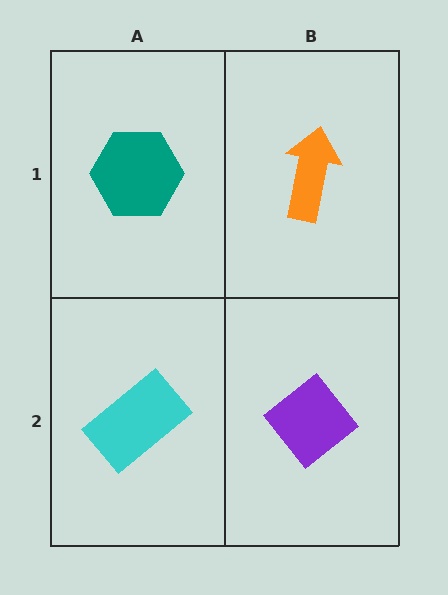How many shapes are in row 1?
2 shapes.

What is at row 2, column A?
A cyan rectangle.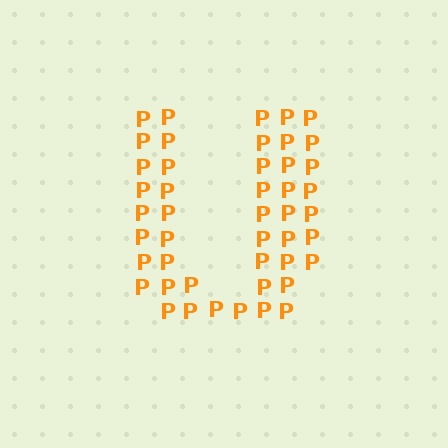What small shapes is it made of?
It is made of small letter P's.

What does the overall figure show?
The overall figure shows the letter U.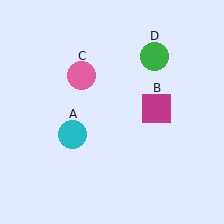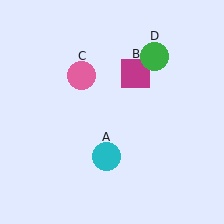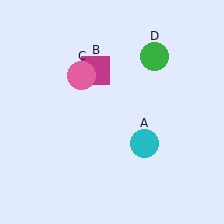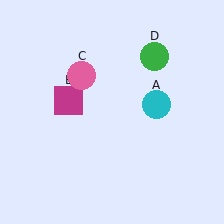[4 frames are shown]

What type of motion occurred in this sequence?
The cyan circle (object A), magenta square (object B) rotated counterclockwise around the center of the scene.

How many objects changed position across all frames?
2 objects changed position: cyan circle (object A), magenta square (object B).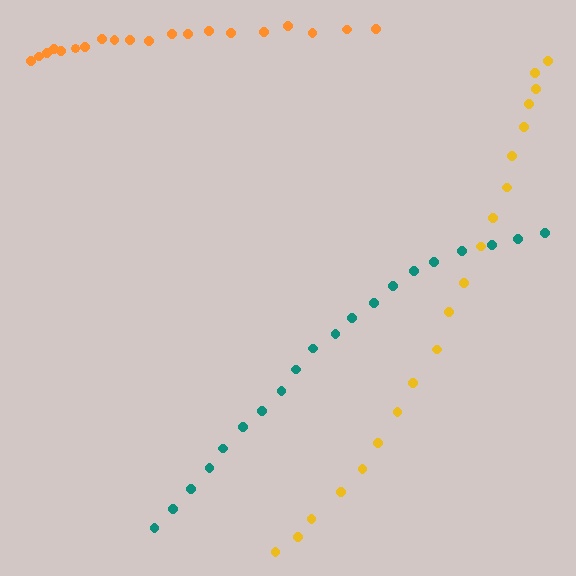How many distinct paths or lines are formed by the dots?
There are 3 distinct paths.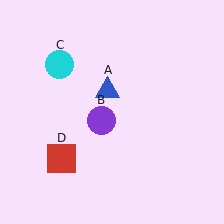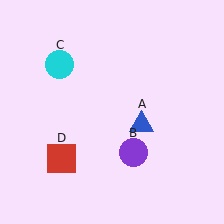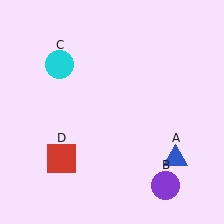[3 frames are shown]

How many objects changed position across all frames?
2 objects changed position: blue triangle (object A), purple circle (object B).